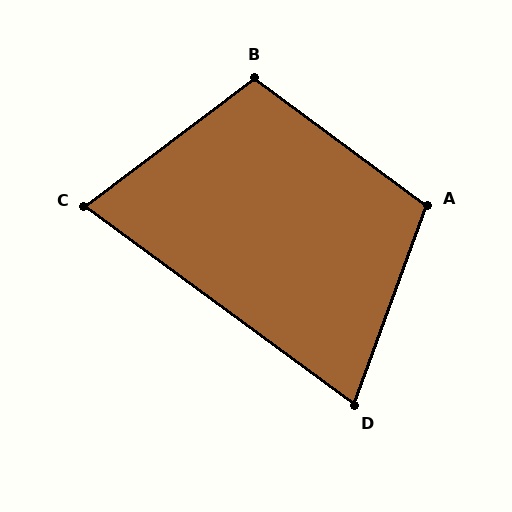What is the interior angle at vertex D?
Approximately 74 degrees (acute).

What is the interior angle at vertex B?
Approximately 106 degrees (obtuse).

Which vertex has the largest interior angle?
A, at approximately 106 degrees.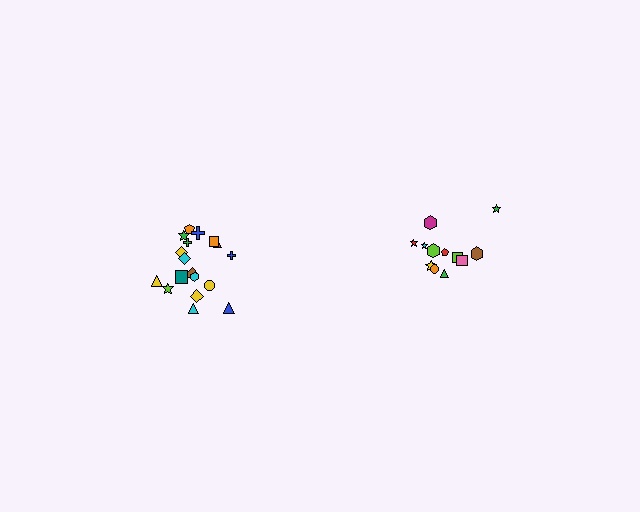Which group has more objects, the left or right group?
The left group.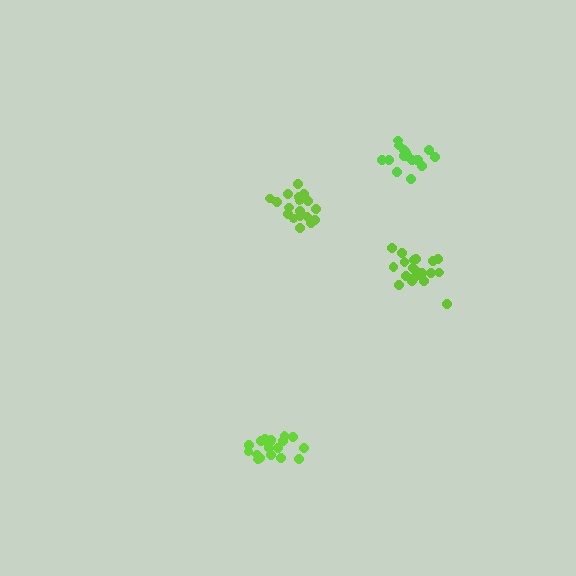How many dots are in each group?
Group 1: 19 dots, Group 2: 21 dots, Group 3: 17 dots, Group 4: 19 dots (76 total).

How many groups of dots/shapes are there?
There are 4 groups.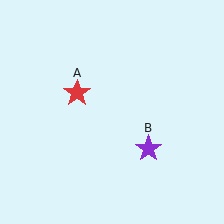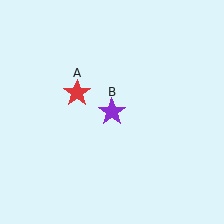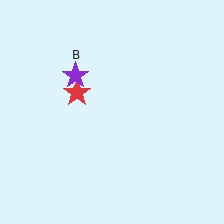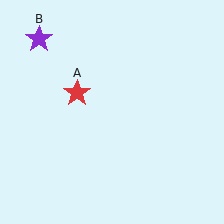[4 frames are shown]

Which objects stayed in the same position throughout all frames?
Red star (object A) remained stationary.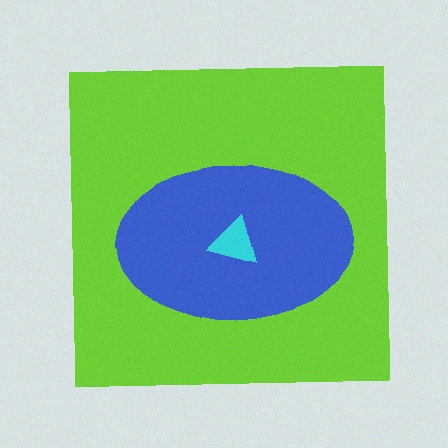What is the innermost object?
The cyan triangle.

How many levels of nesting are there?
3.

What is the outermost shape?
The lime square.